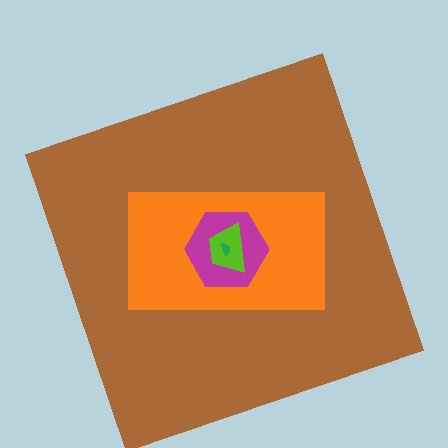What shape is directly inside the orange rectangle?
The magenta hexagon.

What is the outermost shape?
The brown square.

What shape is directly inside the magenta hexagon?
The lime trapezoid.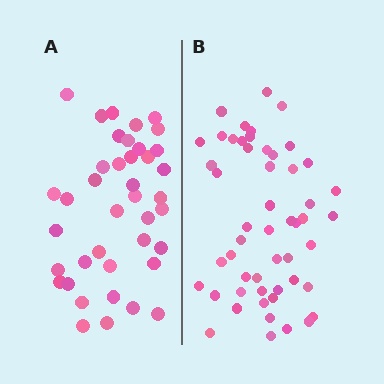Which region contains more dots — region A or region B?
Region B (the right region) has more dots.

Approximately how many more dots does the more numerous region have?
Region B has roughly 12 or so more dots than region A.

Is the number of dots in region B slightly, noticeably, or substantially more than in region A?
Region B has noticeably more, but not dramatically so. The ratio is roughly 1.3 to 1.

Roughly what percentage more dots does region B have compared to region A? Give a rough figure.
About 30% more.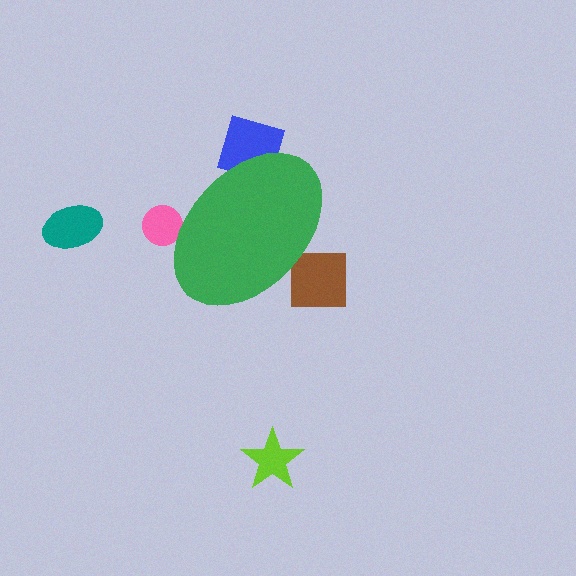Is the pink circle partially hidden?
Yes, the pink circle is partially hidden behind the green ellipse.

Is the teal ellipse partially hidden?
No, the teal ellipse is fully visible.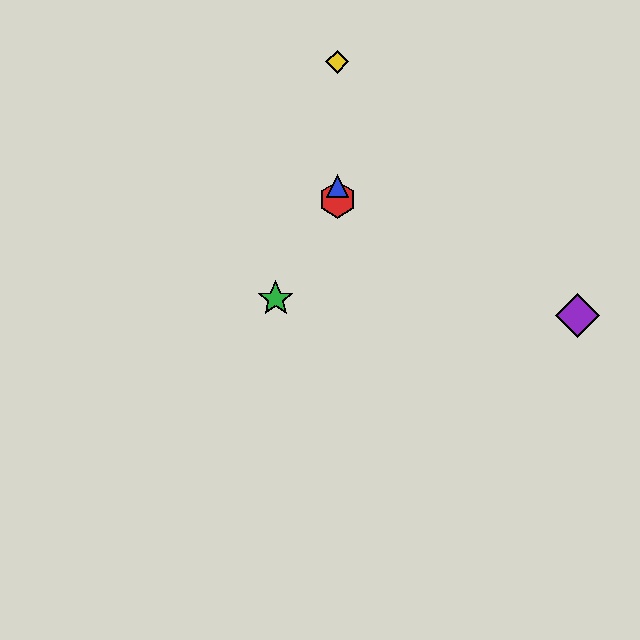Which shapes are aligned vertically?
The red hexagon, the blue triangle, the yellow diamond are aligned vertically.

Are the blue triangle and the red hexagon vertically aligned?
Yes, both are at x≈337.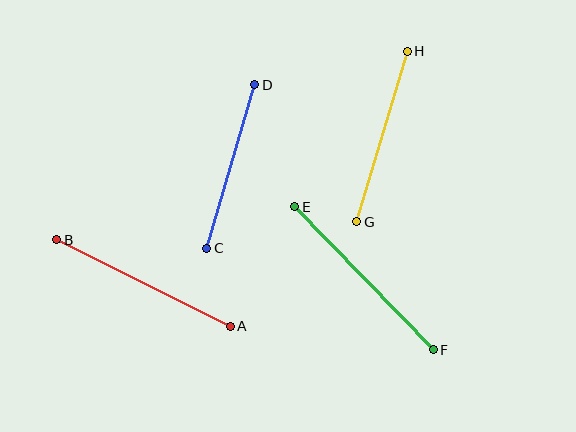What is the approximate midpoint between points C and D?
The midpoint is at approximately (231, 167) pixels.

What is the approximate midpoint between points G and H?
The midpoint is at approximately (382, 136) pixels.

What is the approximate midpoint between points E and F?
The midpoint is at approximately (364, 278) pixels.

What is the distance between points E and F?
The distance is approximately 199 pixels.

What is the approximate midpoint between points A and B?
The midpoint is at approximately (144, 283) pixels.